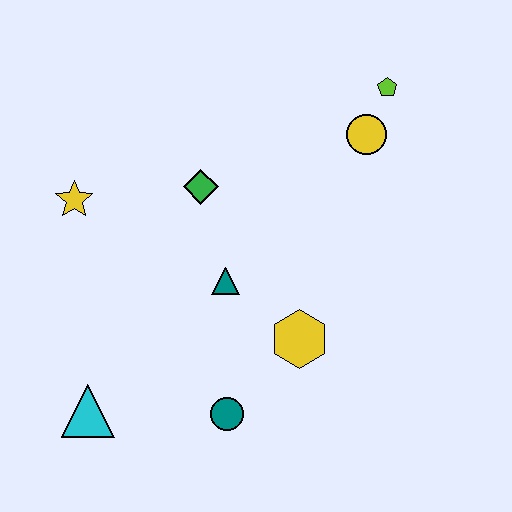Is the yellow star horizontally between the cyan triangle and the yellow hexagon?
No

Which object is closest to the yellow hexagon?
The teal triangle is closest to the yellow hexagon.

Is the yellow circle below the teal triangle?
No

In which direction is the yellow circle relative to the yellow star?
The yellow circle is to the right of the yellow star.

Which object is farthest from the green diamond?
The cyan triangle is farthest from the green diamond.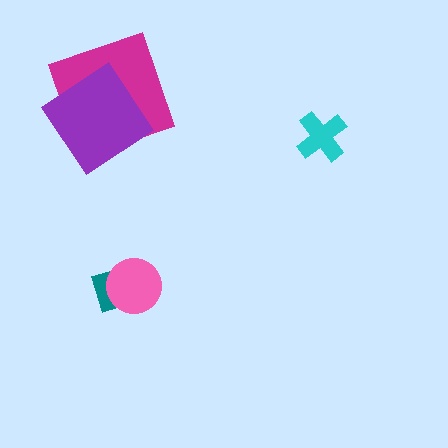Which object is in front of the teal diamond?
The pink circle is in front of the teal diamond.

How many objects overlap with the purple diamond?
1 object overlaps with the purple diamond.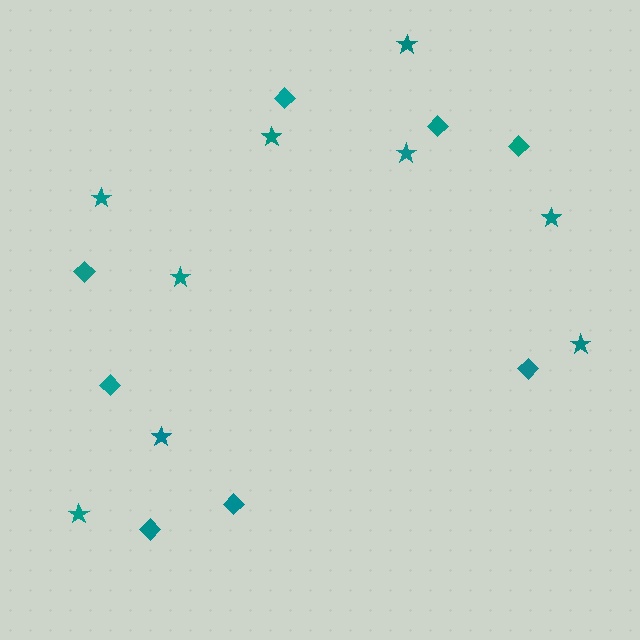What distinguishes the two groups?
There are 2 groups: one group of diamonds (8) and one group of stars (9).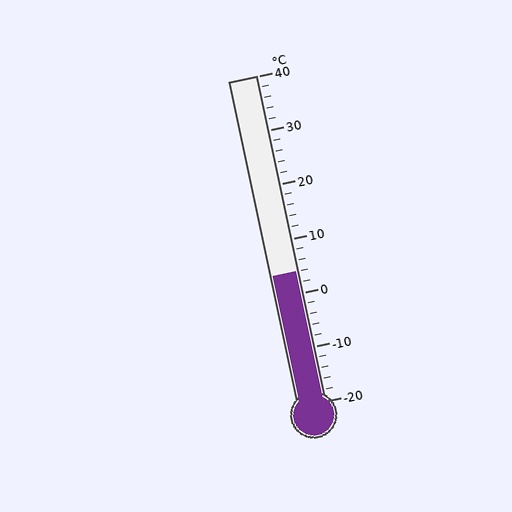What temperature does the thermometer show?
The thermometer shows approximately 4°C.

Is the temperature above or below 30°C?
The temperature is below 30°C.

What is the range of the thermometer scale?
The thermometer scale ranges from -20°C to 40°C.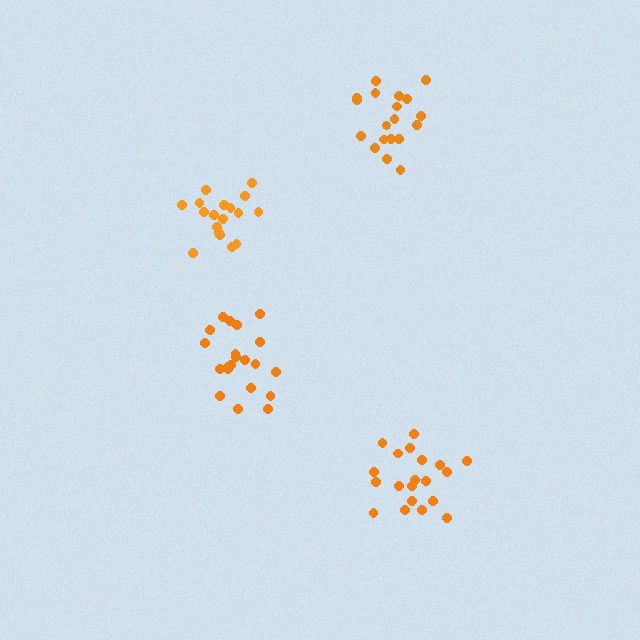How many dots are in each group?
Group 1: 21 dots, Group 2: 20 dots, Group 3: 18 dots, Group 4: 19 dots (78 total).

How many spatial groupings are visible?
There are 4 spatial groupings.